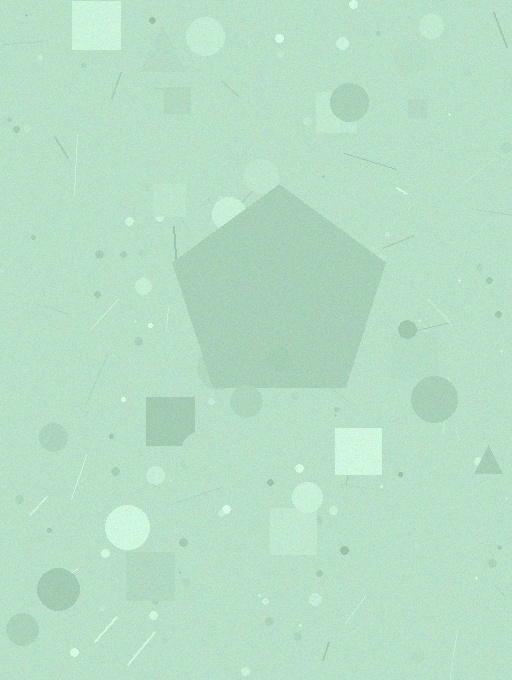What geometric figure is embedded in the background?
A pentagon is embedded in the background.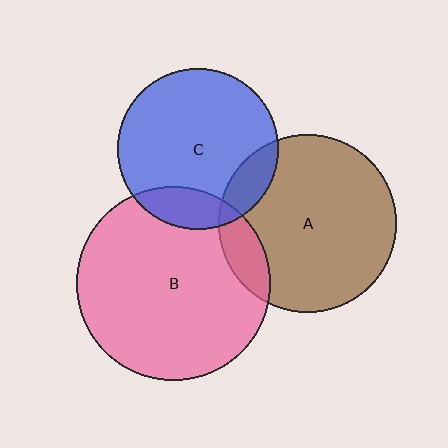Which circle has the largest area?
Circle B (pink).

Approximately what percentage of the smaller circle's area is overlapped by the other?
Approximately 10%.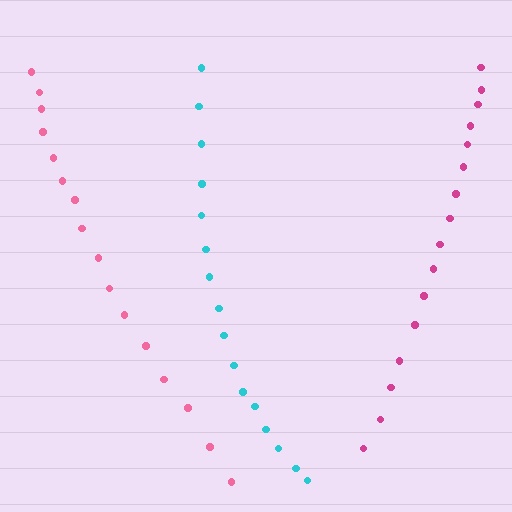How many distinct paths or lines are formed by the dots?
There are 3 distinct paths.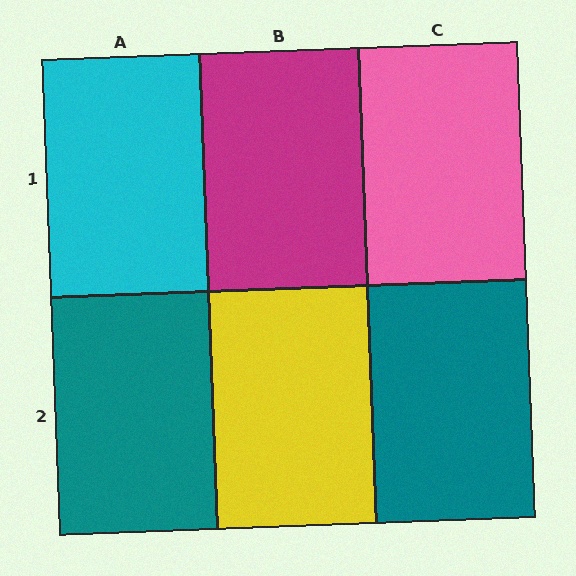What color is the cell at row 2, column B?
Yellow.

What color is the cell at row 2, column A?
Teal.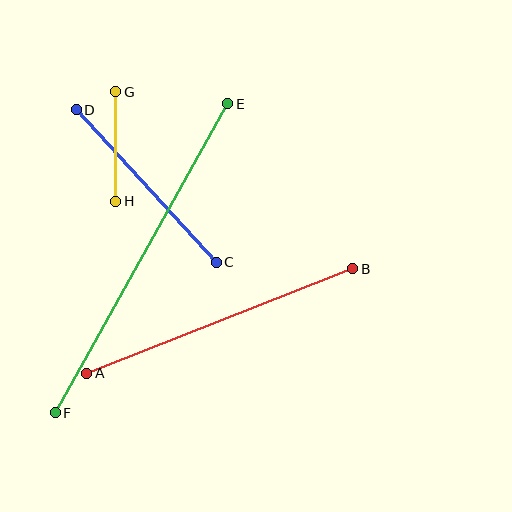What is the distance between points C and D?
The distance is approximately 207 pixels.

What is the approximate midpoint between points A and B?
The midpoint is at approximately (220, 321) pixels.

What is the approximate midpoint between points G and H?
The midpoint is at approximately (116, 146) pixels.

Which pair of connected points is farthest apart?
Points E and F are farthest apart.